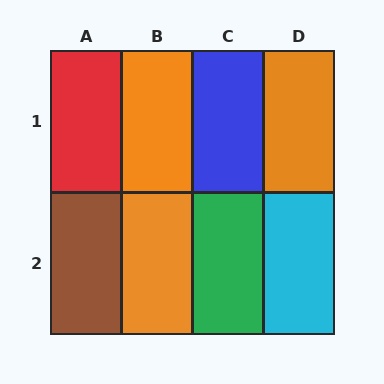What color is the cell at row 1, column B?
Orange.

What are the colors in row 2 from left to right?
Brown, orange, green, cyan.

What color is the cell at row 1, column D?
Orange.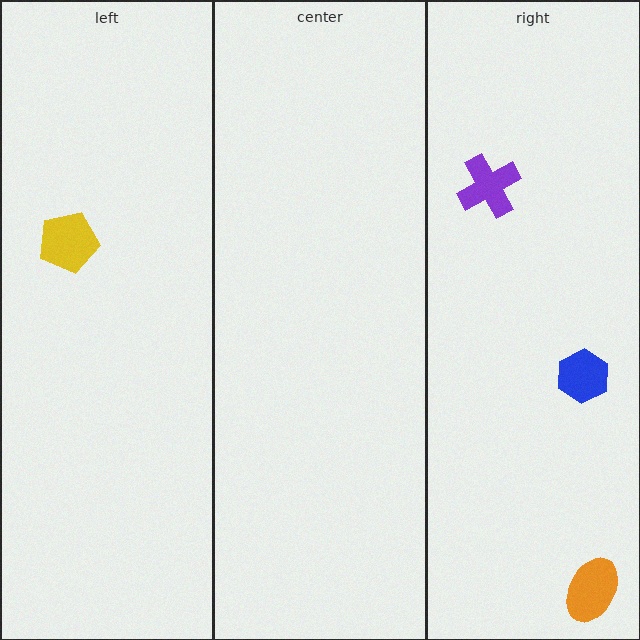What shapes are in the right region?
The orange ellipse, the purple cross, the blue hexagon.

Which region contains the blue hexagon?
The right region.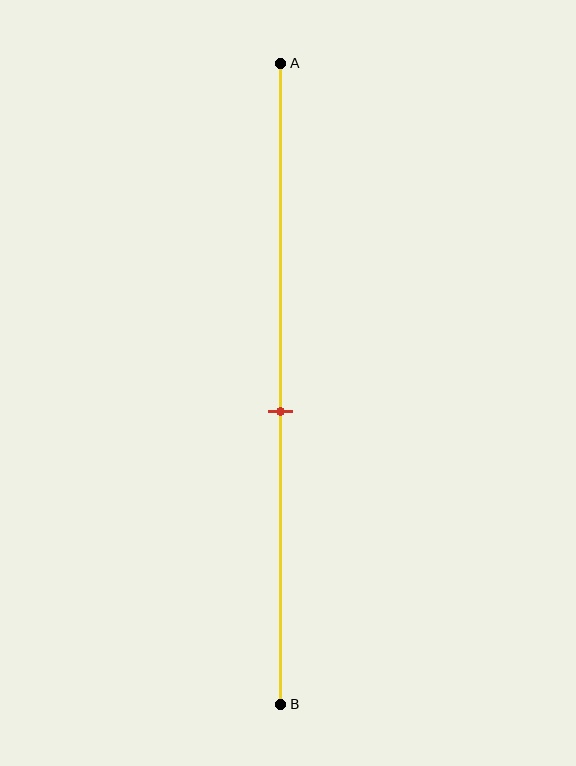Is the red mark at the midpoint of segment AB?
No, the mark is at about 55% from A, not at the 50% midpoint.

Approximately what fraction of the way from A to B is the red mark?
The red mark is approximately 55% of the way from A to B.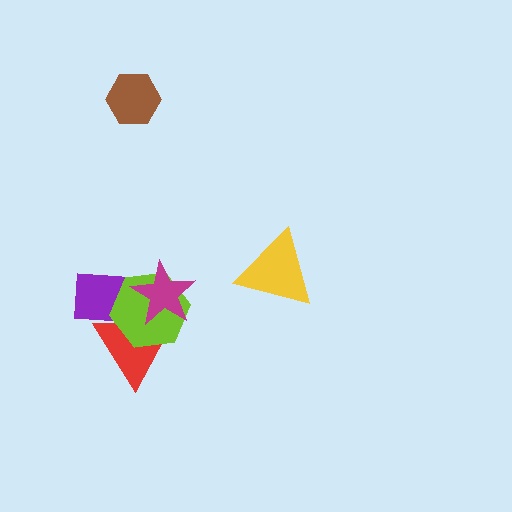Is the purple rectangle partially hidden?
Yes, it is partially covered by another shape.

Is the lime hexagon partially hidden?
Yes, it is partially covered by another shape.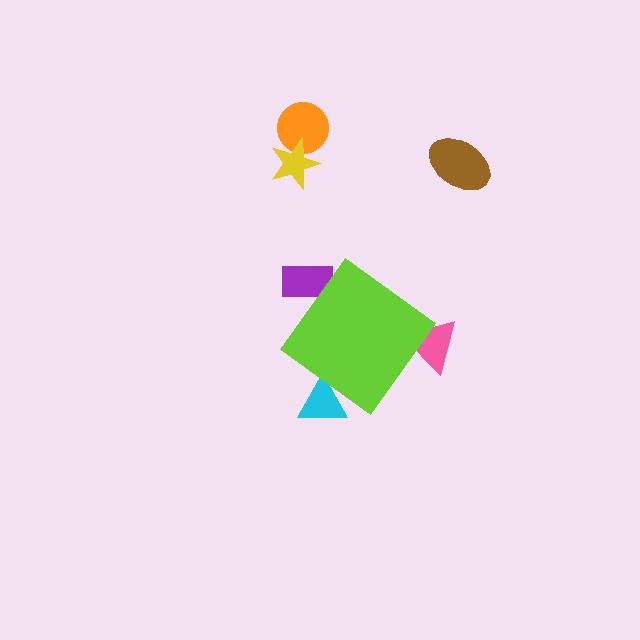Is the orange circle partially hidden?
No, the orange circle is fully visible.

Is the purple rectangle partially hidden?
Yes, the purple rectangle is partially hidden behind the lime diamond.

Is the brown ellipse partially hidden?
No, the brown ellipse is fully visible.